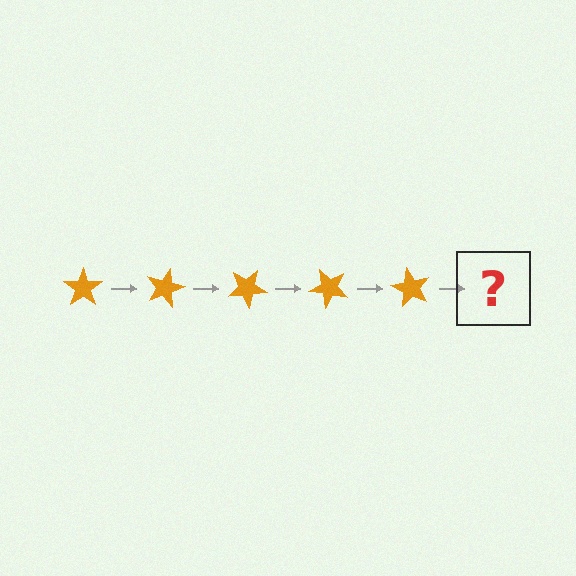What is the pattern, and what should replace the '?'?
The pattern is that the star rotates 15 degrees each step. The '?' should be an orange star rotated 75 degrees.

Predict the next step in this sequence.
The next step is an orange star rotated 75 degrees.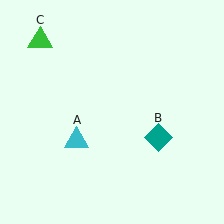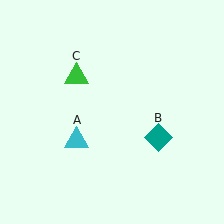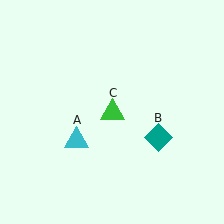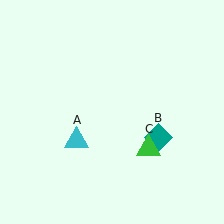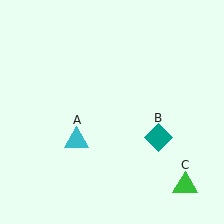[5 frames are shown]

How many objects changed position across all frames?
1 object changed position: green triangle (object C).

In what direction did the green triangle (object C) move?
The green triangle (object C) moved down and to the right.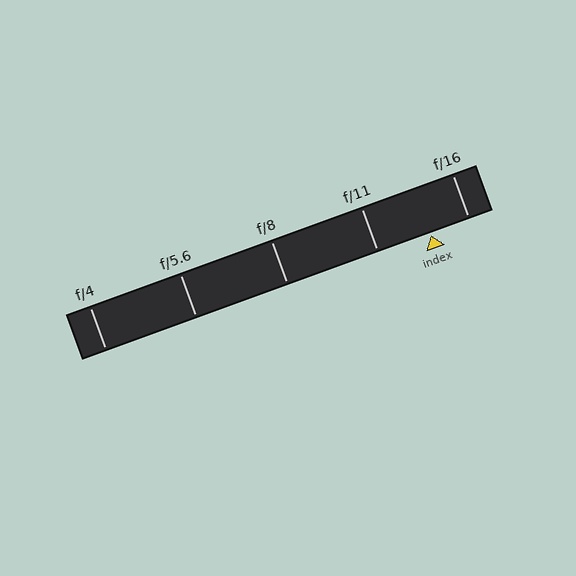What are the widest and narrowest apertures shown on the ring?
The widest aperture shown is f/4 and the narrowest is f/16.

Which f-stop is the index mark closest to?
The index mark is closest to f/16.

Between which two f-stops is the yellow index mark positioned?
The index mark is between f/11 and f/16.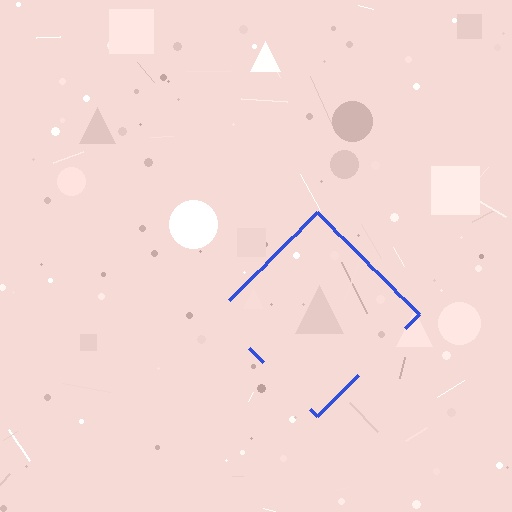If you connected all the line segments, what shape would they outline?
They would outline a diamond.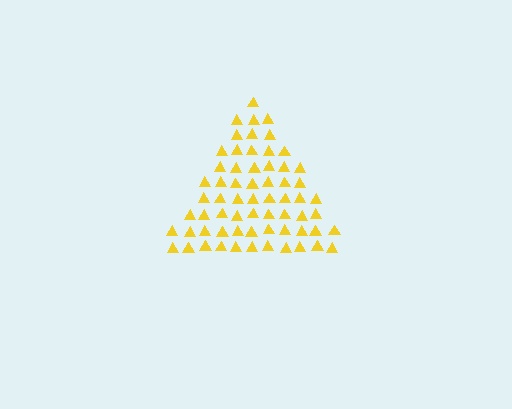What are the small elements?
The small elements are triangles.